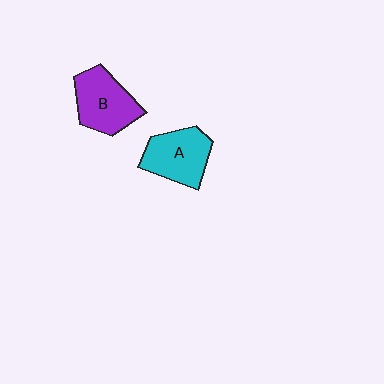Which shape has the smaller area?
Shape A (cyan).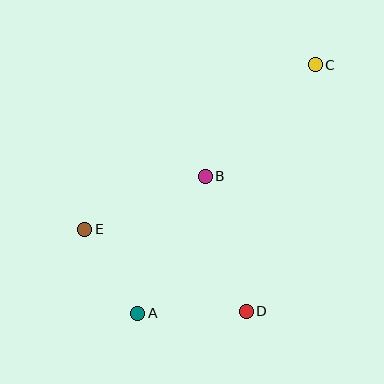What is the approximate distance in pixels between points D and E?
The distance between D and E is approximately 181 pixels.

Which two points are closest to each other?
Points A and E are closest to each other.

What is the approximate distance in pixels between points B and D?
The distance between B and D is approximately 141 pixels.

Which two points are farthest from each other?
Points A and C are farthest from each other.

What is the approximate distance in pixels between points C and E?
The distance between C and E is approximately 283 pixels.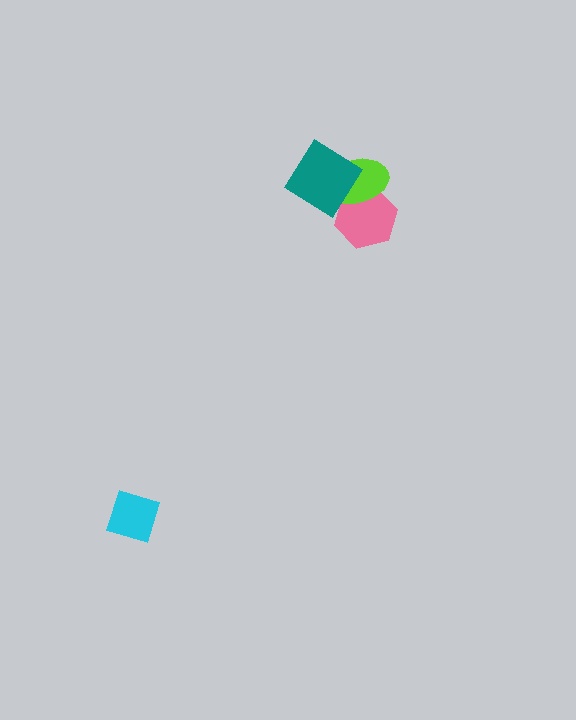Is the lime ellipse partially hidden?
Yes, it is partially covered by another shape.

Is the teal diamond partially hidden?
No, no other shape covers it.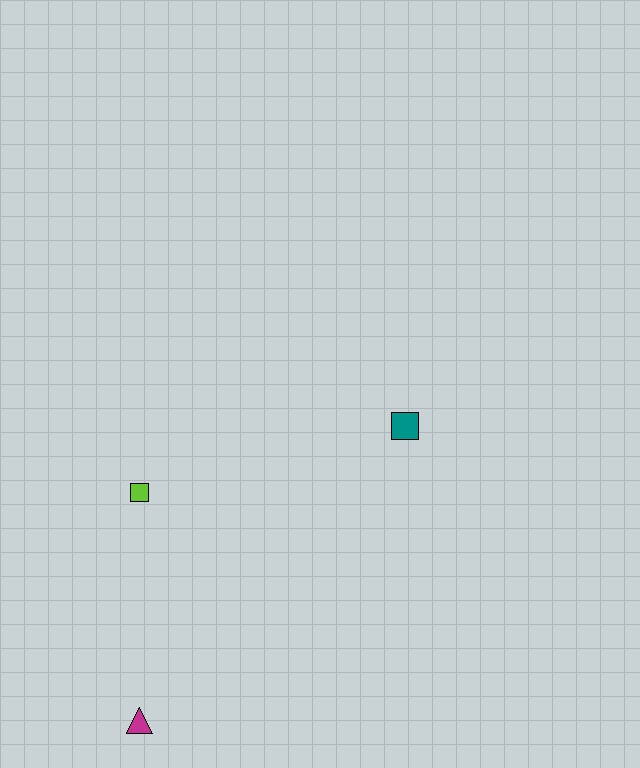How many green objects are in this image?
There are no green objects.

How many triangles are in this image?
There is 1 triangle.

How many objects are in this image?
There are 3 objects.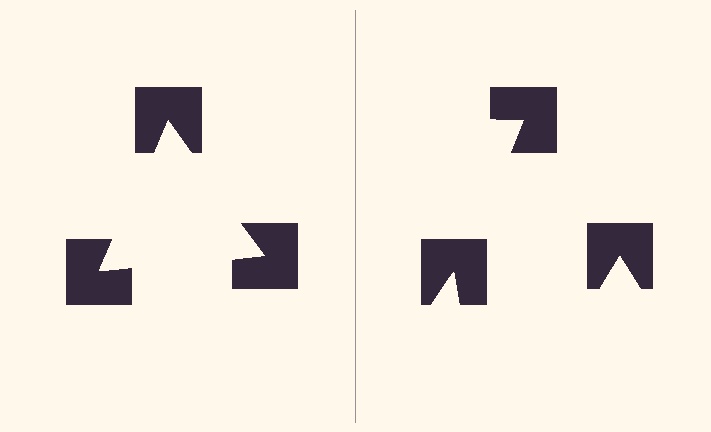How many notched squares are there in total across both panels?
6 — 3 on each side.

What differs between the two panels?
The notched squares are positioned identically on both sides; only the wedge orientations differ. On the left they align to a triangle; on the right they are misaligned.